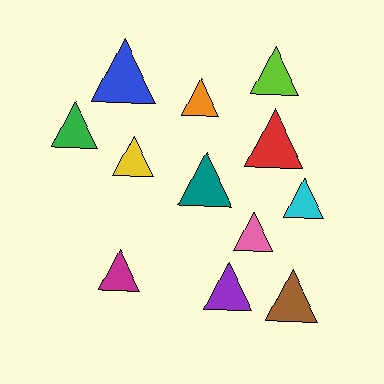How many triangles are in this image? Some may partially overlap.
There are 12 triangles.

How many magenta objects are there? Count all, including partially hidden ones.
There is 1 magenta object.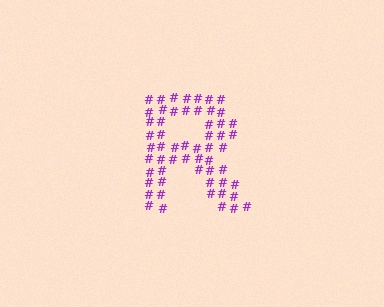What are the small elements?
The small elements are hash symbols.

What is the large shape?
The large shape is the letter R.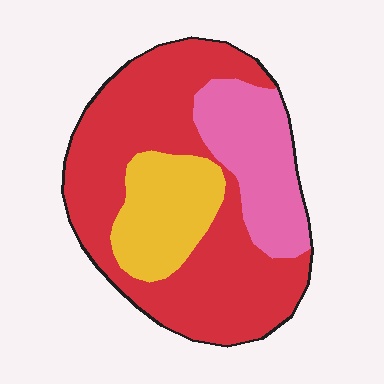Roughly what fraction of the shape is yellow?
Yellow takes up less than a quarter of the shape.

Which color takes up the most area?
Red, at roughly 60%.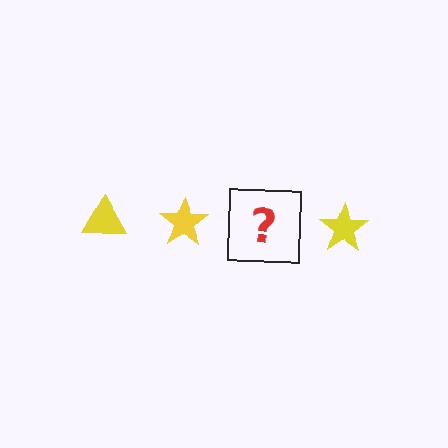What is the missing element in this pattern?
The missing element is a yellow triangle.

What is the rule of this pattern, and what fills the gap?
The rule is that the pattern cycles through triangle, star shapes in yellow. The gap should be filled with a yellow triangle.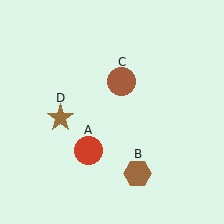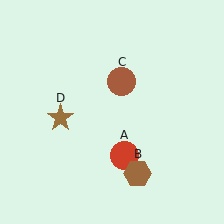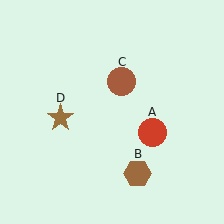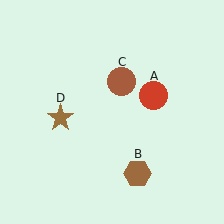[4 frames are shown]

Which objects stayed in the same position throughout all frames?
Brown hexagon (object B) and brown circle (object C) and brown star (object D) remained stationary.